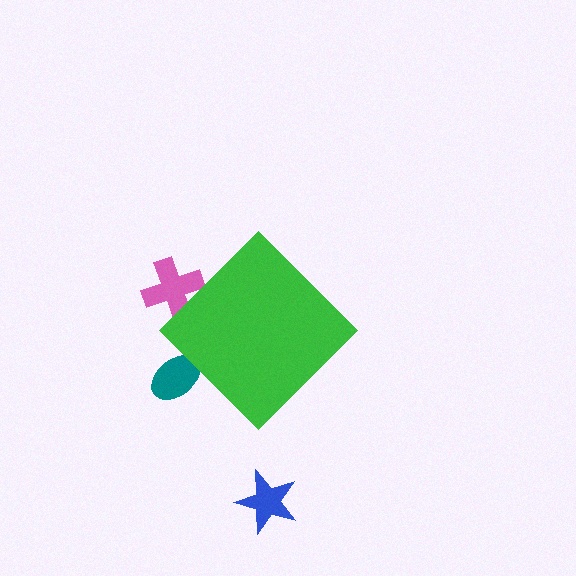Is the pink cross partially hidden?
Yes, the pink cross is partially hidden behind the green diamond.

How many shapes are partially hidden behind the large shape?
2 shapes are partially hidden.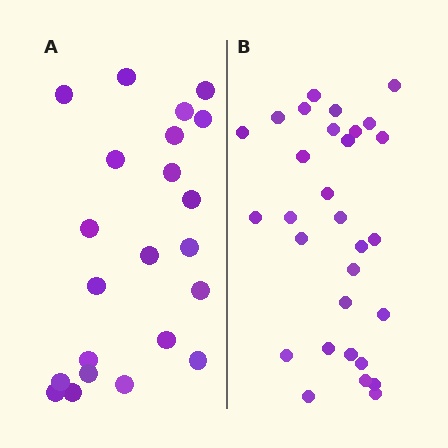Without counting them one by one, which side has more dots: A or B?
Region B (the right region) has more dots.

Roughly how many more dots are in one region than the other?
Region B has roughly 8 or so more dots than region A.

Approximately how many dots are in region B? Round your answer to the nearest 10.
About 30 dots.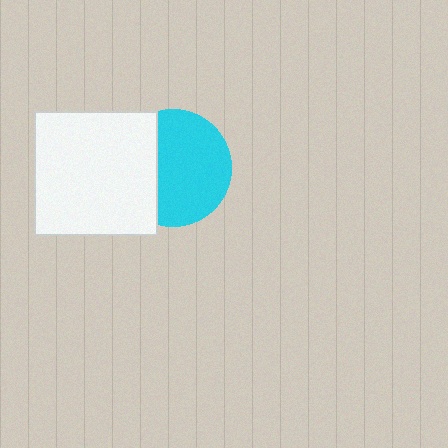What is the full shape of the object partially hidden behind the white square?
The partially hidden object is a cyan circle.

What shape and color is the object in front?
The object in front is a white square.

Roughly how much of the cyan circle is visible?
Most of it is visible (roughly 67%).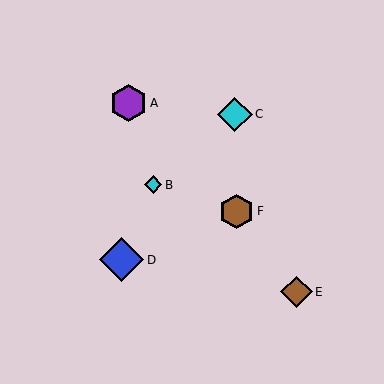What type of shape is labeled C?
Shape C is a cyan diamond.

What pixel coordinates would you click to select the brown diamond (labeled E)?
Click at (297, 292) to select the brown diamond E.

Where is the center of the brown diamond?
The center of the brown diamond is at (297, 292).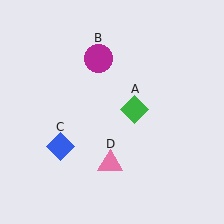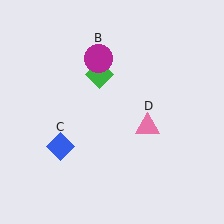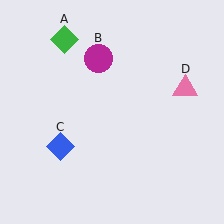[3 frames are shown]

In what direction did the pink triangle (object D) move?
The pink triangle (object D) moved up and to the right.